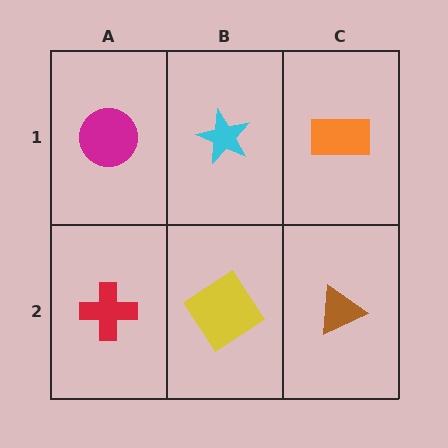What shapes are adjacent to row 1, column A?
A red cross (row 2, column A), a cyan star (row 1, column B).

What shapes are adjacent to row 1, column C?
A brown triangle (row 2, column C), a cyan star (row 1, column B).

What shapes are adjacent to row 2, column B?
A cyan star (row 1, column B), a red cross (row 2, column A), a brown triangle (row 2, column C).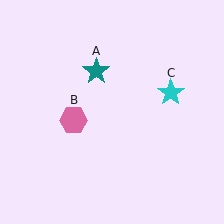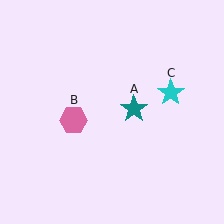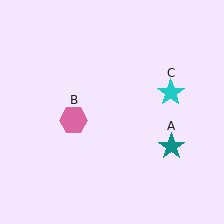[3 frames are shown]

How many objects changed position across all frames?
1 object changed position: teal star (object A).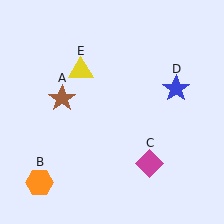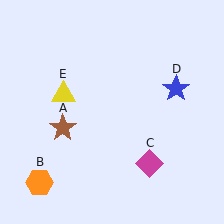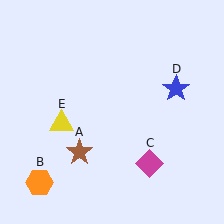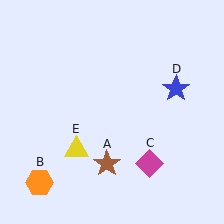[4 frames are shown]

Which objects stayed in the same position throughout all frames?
Orange hexagon (object B) and magenta diamond (object C) and blue star (object D) remained stationary.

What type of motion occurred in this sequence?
The brown star (object A), yellow triangle (object E) rotated counterclockwise around the center of the scene.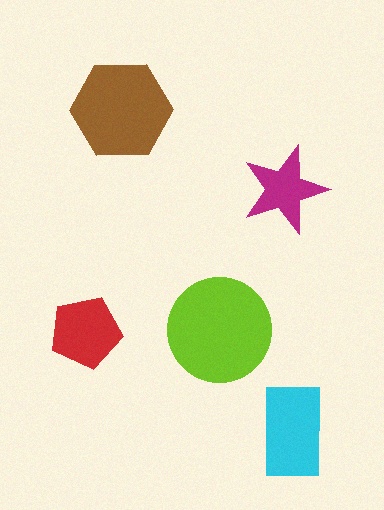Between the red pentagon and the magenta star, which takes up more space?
The red pentagon.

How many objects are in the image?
There are 5 objects in the image.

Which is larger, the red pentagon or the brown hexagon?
The brown hexagon.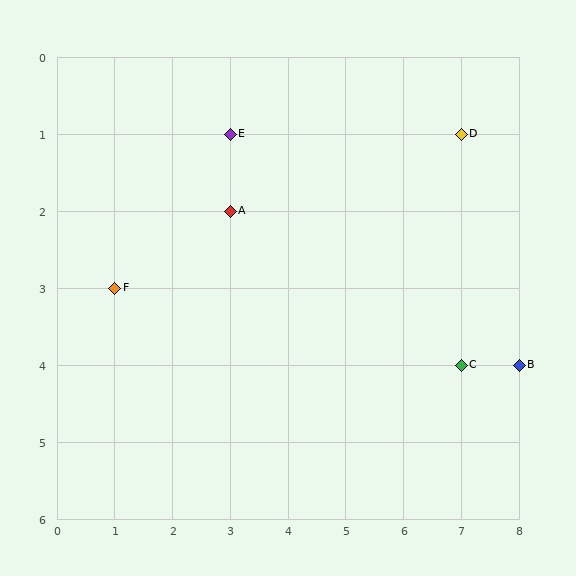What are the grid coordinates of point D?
Point D is at grid coordinates (7, 1).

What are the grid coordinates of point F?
Point F is at grid coordinates (1, 3).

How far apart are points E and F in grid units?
Points E and F are 2 columns and 2 rows apart (about 2.8 grid units diagonally).